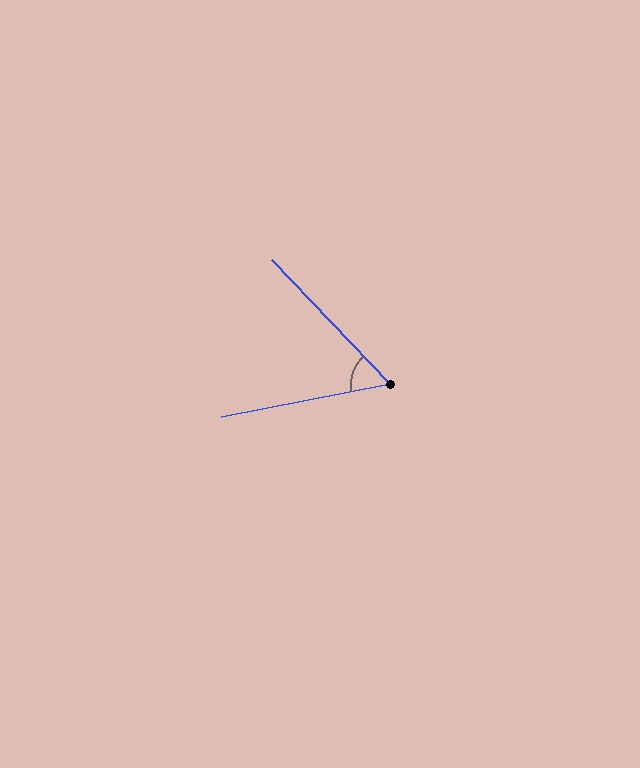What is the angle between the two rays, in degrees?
Approximately 57 degrees.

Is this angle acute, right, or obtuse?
It is acute.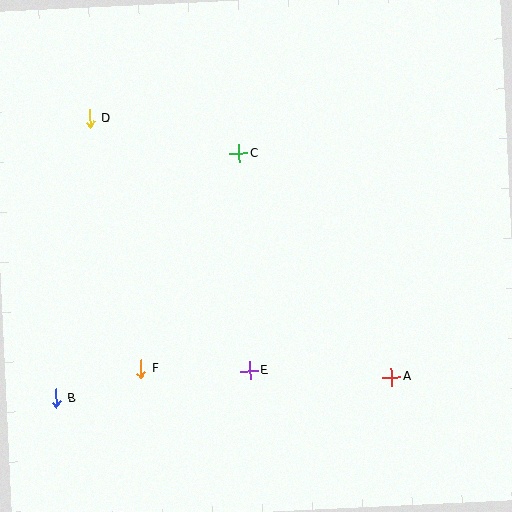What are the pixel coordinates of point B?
Point B is at (56, 398).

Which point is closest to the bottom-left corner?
Point B is closest to the bottom-left corner.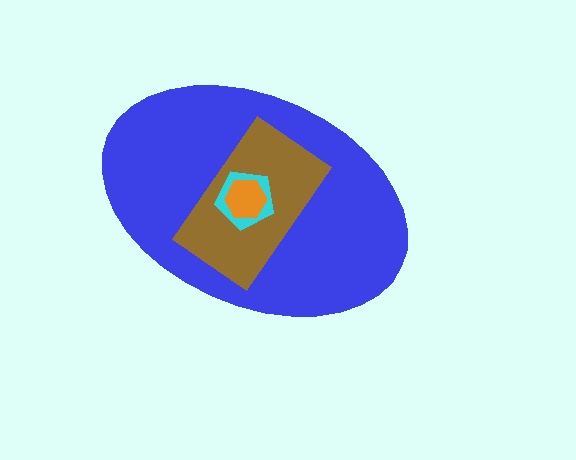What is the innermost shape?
The orange hexagon.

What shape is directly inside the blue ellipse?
The brown rectangle.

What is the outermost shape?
The blue ellipse.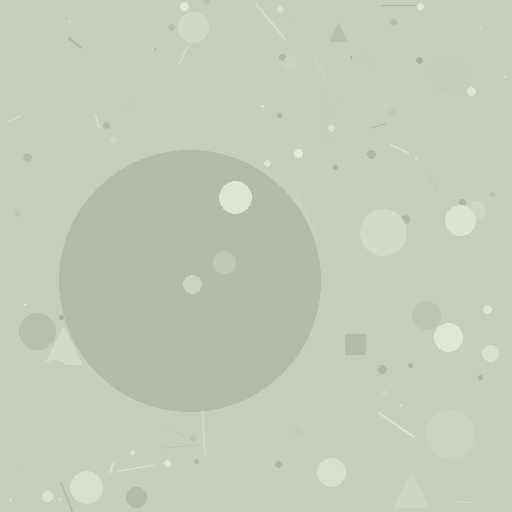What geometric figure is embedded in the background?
A circle is embedded in the background.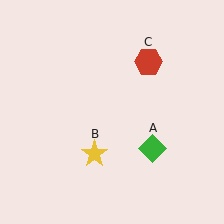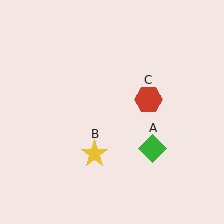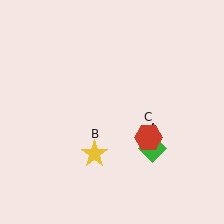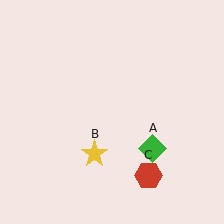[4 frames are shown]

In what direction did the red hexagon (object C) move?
The red hexagon (object C) moved down.